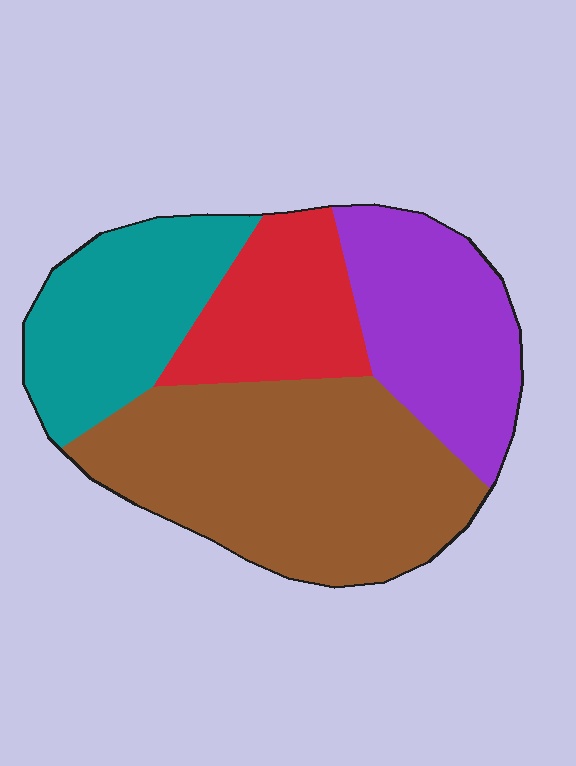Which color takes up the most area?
Brown, at roughly 40%.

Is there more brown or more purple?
Brown.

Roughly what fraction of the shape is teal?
Teal covers around 20% of the shape.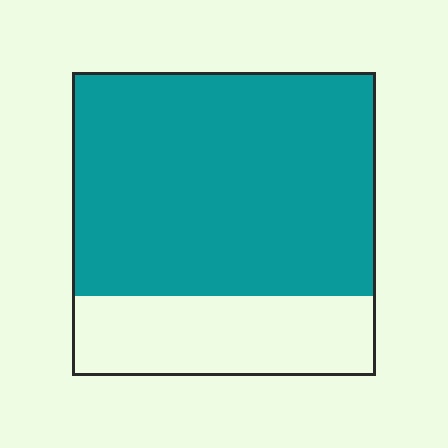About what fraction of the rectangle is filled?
About three quarters (3/4).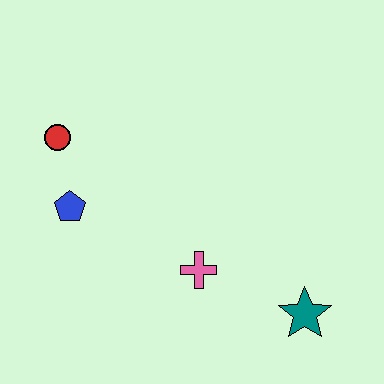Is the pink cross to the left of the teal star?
Yes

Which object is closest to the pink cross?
The teal star is closest to the pink cross.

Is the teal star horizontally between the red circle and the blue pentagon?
No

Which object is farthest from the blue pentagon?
The teal star is farthest from the blue pentagon.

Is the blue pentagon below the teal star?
No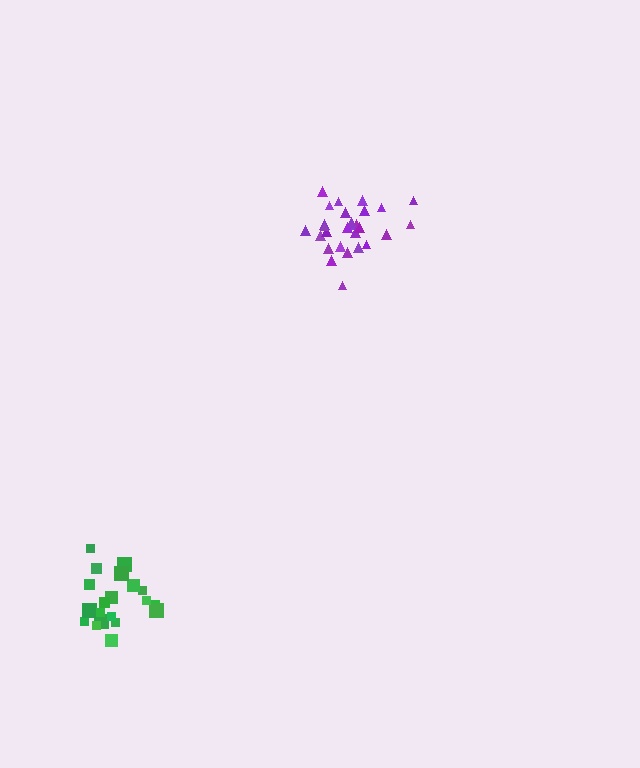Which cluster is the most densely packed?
Purple.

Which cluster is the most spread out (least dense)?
Green.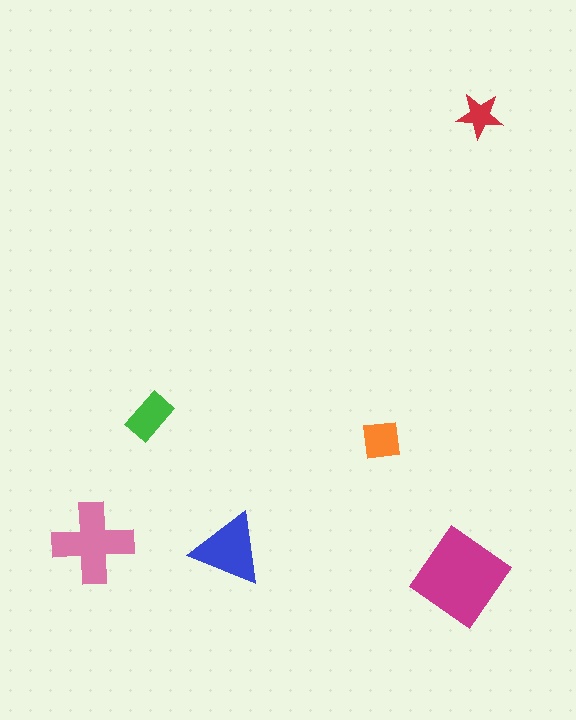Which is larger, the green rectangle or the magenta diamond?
The magenta diamond.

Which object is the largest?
The magenta diamond.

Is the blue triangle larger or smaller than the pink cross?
Smaller.